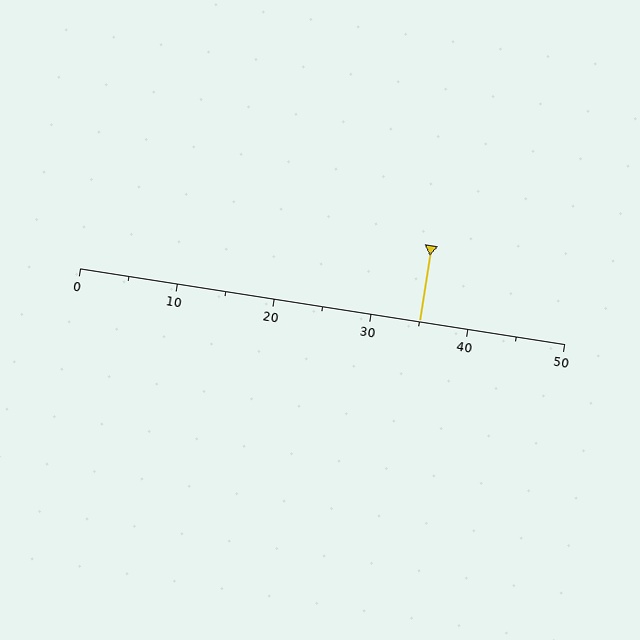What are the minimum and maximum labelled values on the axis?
The axis runs from 0 to 50.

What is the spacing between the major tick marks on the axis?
The major ticks are spaced 10 apart.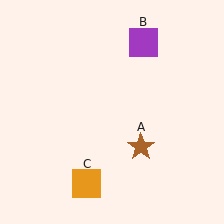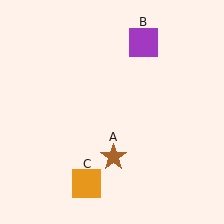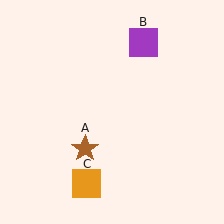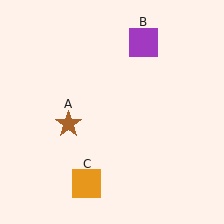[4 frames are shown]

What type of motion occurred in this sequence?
The brown star (object A) rotated clockwise around the center of the scene.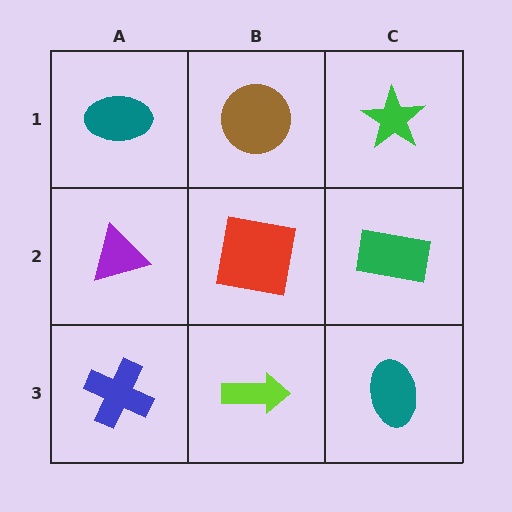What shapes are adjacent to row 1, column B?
A red square (row 2, column B), a teal ellipse (row 1, column A), a green star (row 1, column C).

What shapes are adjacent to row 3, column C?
A green rectangle (row 2, column C), a lime arrow (row 3, column B).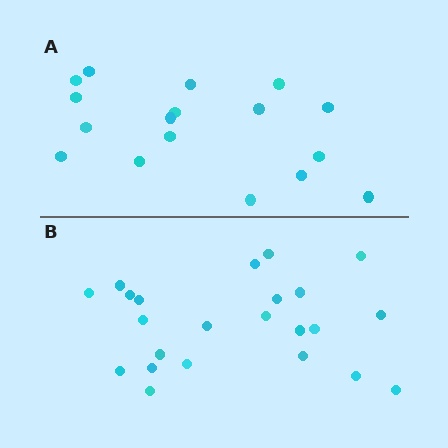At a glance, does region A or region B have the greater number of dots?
Region B (the bottom region) has more dots.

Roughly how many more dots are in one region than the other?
Region B has about 6 more dots than region A.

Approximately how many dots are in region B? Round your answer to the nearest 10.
About 20 dots. (The exact count is 23, which rounds to 20.)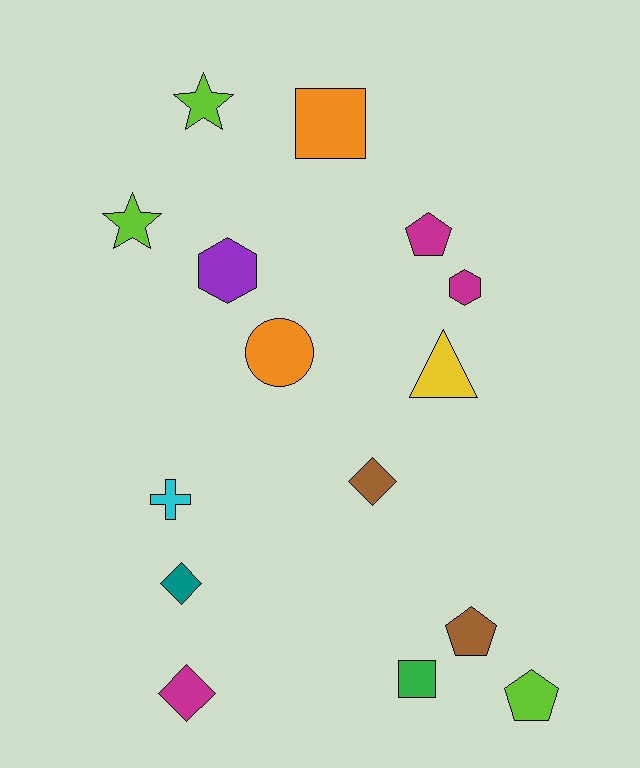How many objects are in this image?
There are 15 objects.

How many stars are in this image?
There are 2 stars.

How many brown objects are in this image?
There are 2 brown objects.